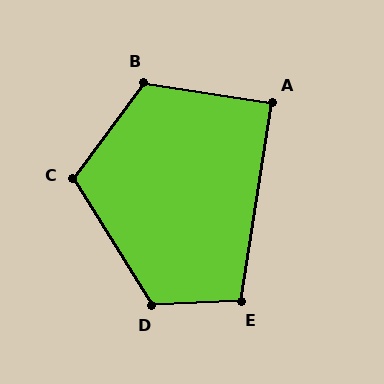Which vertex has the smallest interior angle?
A, at approximately 90 degrees.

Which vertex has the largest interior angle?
D, at approximately 120 degrees.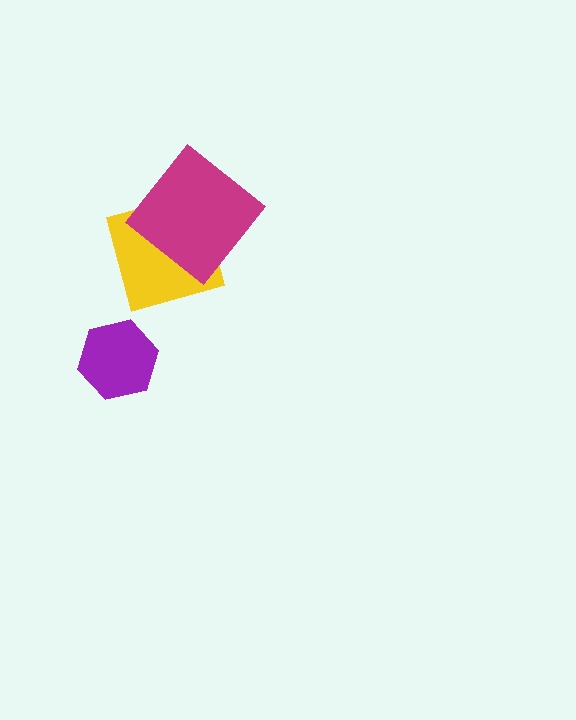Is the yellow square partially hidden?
Yes, it is partially covered by another shape.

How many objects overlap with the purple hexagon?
0 objects overlap with the purple hexagon.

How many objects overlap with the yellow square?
1 object overlaps with the yellow square.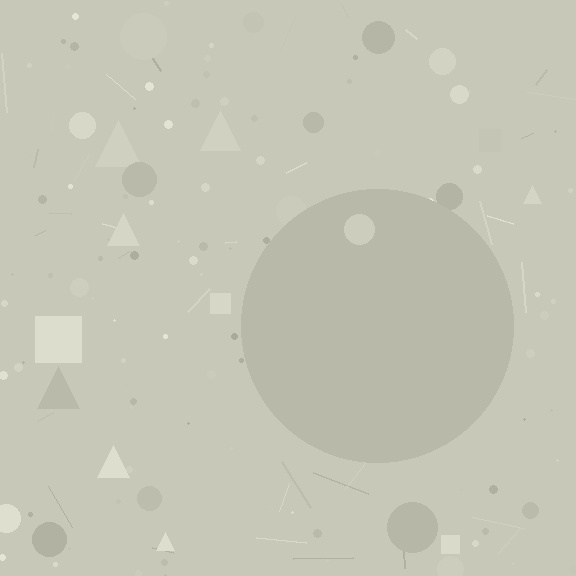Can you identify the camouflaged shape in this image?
The camouflaged shape is a circle.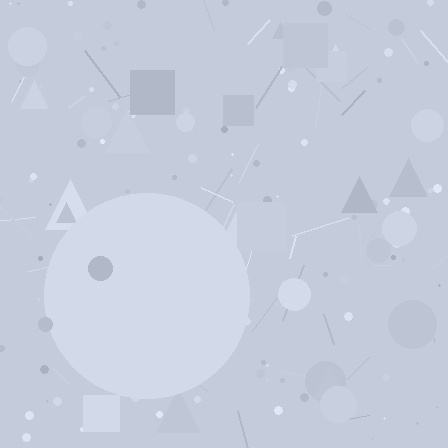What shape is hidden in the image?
A circle is hidden in the image.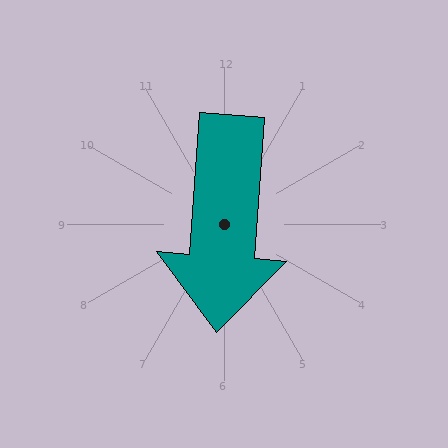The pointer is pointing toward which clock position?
Roughly 6 o'clock.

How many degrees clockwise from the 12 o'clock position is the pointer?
Approximately 184 degrees.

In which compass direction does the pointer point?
South.